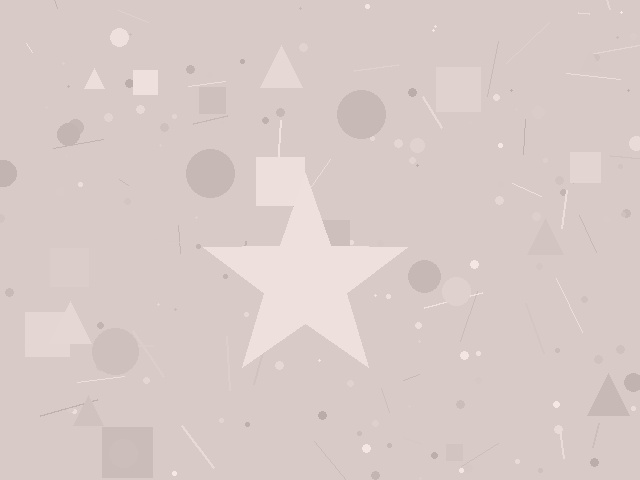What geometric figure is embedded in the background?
A star is embedded in the background.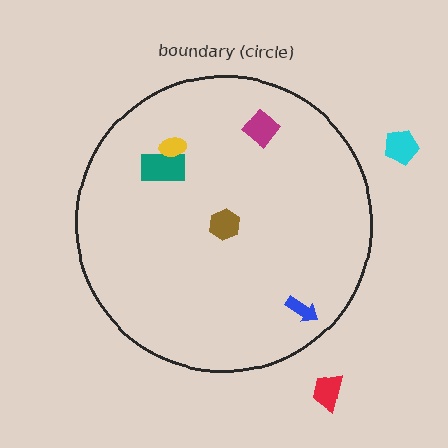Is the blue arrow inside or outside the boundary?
Inside.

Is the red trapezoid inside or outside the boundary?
Outside.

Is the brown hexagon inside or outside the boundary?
Inside.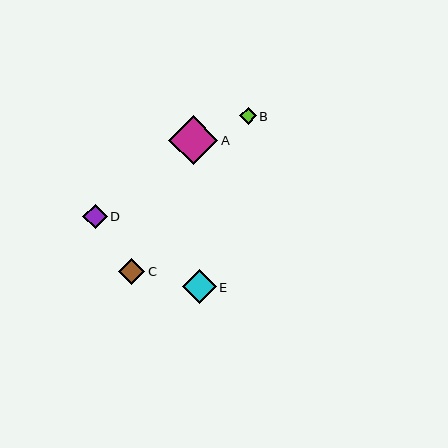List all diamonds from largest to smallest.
From largest to smallest: A, E, C, D, B.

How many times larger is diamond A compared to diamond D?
Diamond A is approximately 2.0 times the size of diamond D.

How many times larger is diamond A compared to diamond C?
Diamond A is approximately 1.9 times the size of diamond C.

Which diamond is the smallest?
Diamond B is the smallest with a size of approximately 17 pixels.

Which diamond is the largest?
Diamond A is the largest with a size of approximately 49 pixels.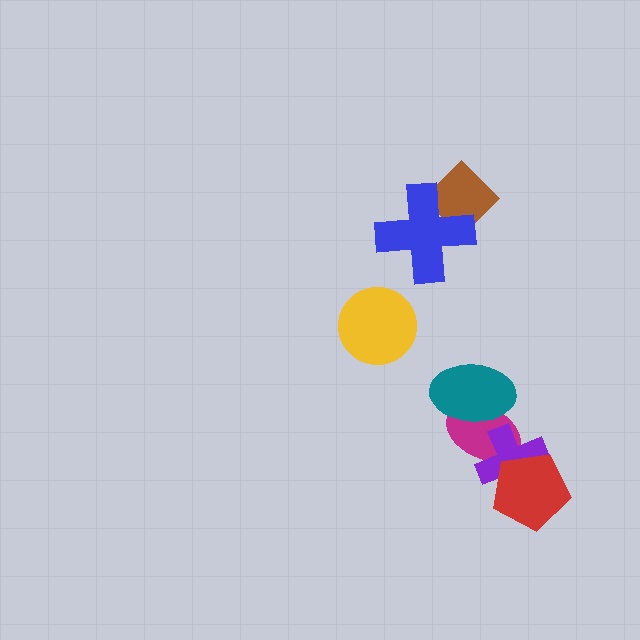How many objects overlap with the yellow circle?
0 objects overlap with the yellow circle.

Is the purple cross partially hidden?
Yes, it is partially covered by another shape.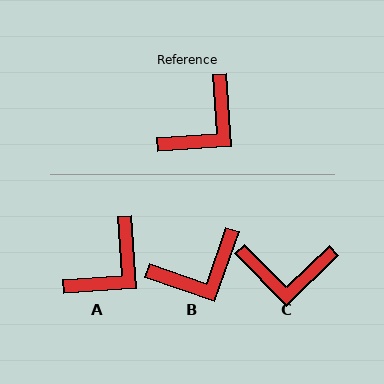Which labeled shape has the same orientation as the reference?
A.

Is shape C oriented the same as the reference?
No, it is off by about 50 degrees.